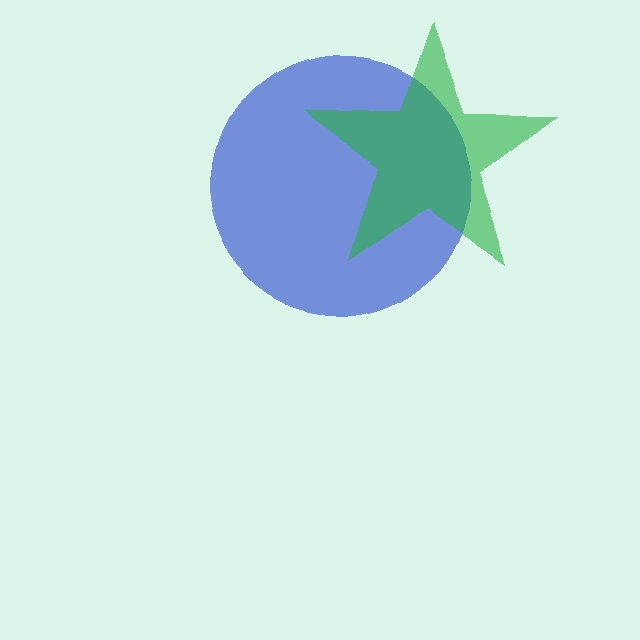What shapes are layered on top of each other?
The layered shapes are: a blue circle, a green star.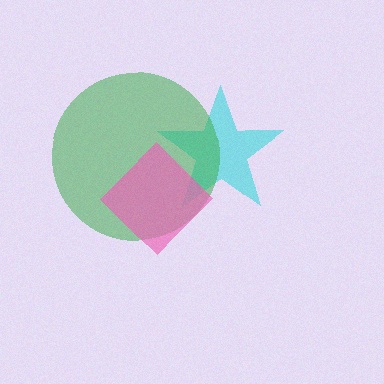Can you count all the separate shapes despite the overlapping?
Yes, there are 3 separate shapes.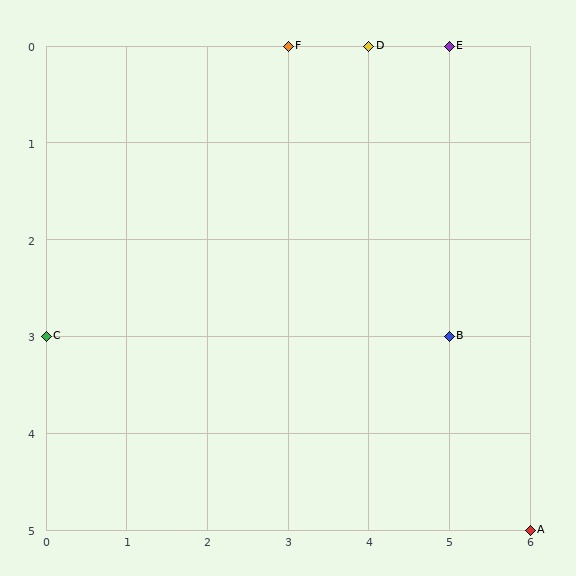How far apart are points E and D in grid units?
Points E and D are 1 column apart.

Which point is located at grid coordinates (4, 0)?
Point D is at (4, 0).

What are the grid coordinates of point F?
Point F is at grid coordinates (3, 0).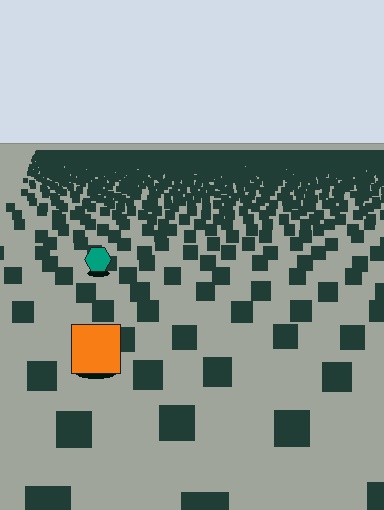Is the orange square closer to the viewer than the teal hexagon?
Yes. The orange square is closer — you can tell from the texture gradient: the ground texture is coarser near it.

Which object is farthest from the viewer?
The teal hexagon is farthest from the viewer. It appears smaller and the ground texture around it is denser.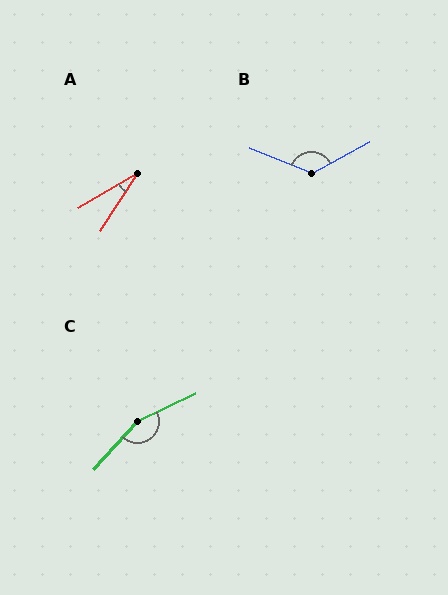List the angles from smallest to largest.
A (27°), B (129°), C (158°).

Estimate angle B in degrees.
Approximately 129 degrees.